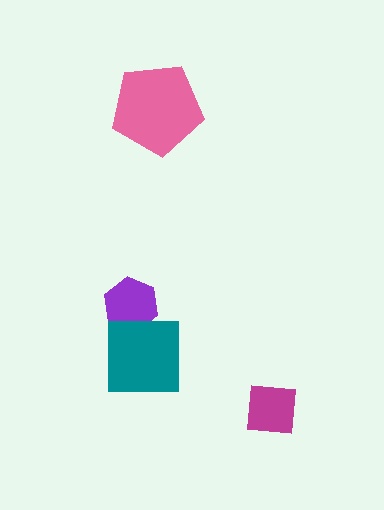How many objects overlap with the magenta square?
0 objects overlap with the magenta square.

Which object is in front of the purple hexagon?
The teal square is in front of the purple hexagon.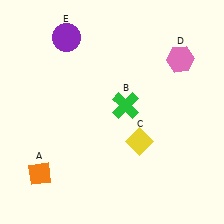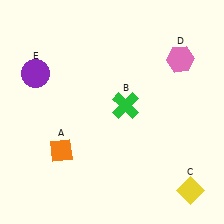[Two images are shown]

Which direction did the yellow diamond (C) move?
The yellow diamond (C) moved right.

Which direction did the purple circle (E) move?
The purple circle (E) moved down.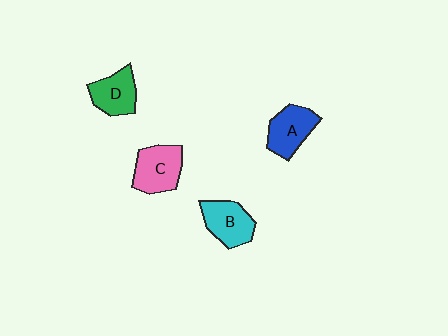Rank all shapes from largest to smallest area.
From largest to smallest: C (pink), B (cyan), A (blue), D (green).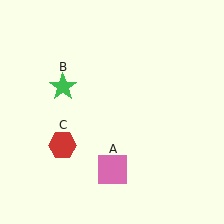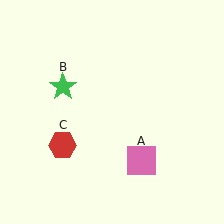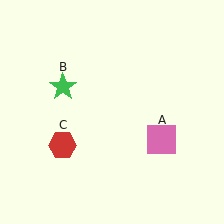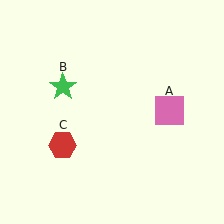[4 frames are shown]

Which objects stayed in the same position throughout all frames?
Green star (object B) and red hexagon (object C) remained stationary.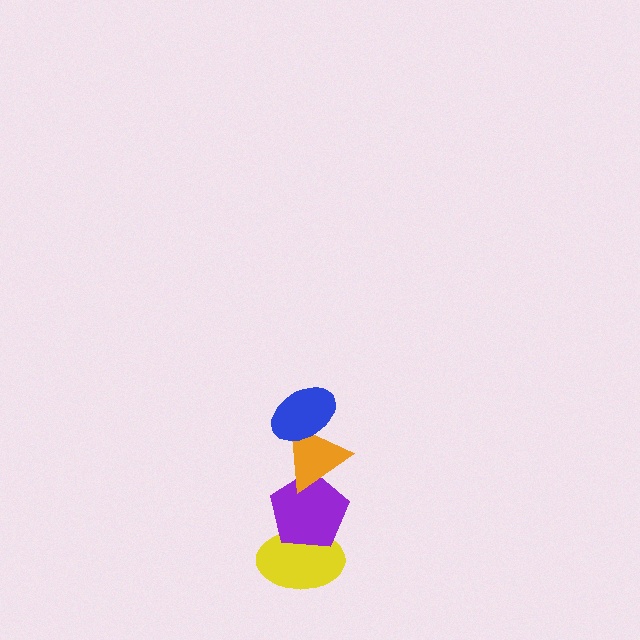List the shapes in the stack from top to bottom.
From top to bottom: the blue ellipse, the orange triangle, the purple pentagon, the yellow ellipse.